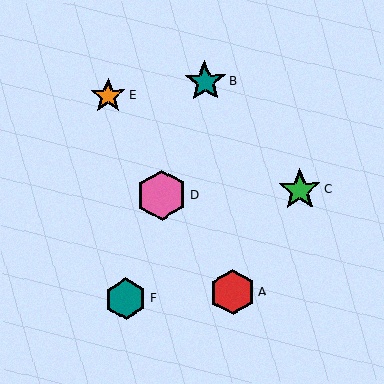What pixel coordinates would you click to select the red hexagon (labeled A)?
Click at (232, 292) to select the red hexagon A.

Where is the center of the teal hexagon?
The center of the teal hexagon is at (126, 299).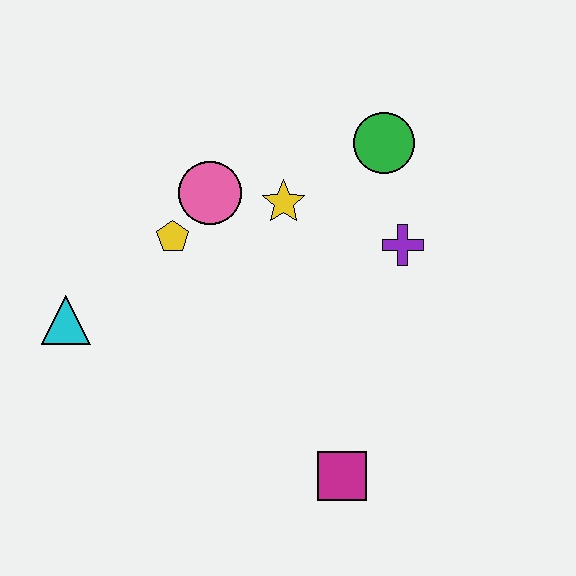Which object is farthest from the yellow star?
The magenta square is farthest from the yellow star.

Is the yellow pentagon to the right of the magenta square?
No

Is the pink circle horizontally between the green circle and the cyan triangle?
Yes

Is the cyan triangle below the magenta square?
No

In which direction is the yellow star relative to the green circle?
The yellow star is to the left of the green circle.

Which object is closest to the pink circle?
The yellow pentagon is closest to the pink circle.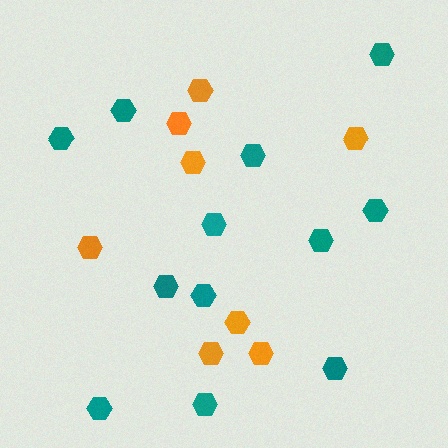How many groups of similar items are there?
There are 2 groups: one group of teal hexagons (12) and one group of orange hexagons (8).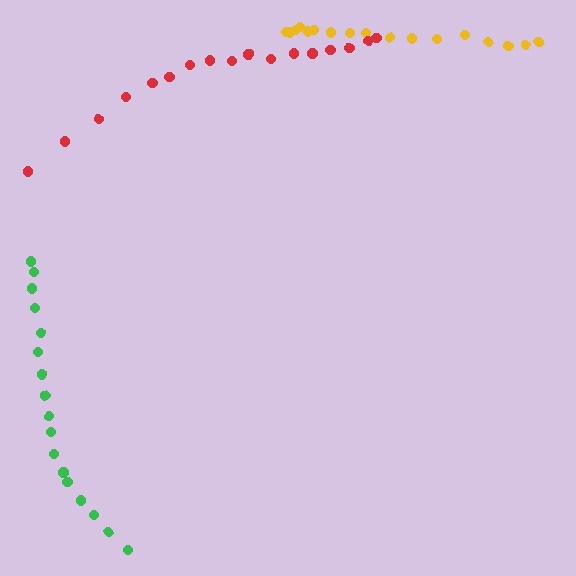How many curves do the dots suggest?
There are 3 distinct paths.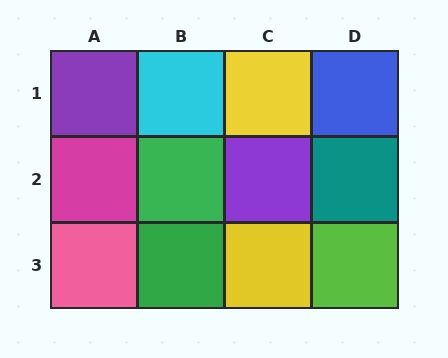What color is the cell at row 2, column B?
Green.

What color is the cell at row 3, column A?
Pink.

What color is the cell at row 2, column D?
Teal.